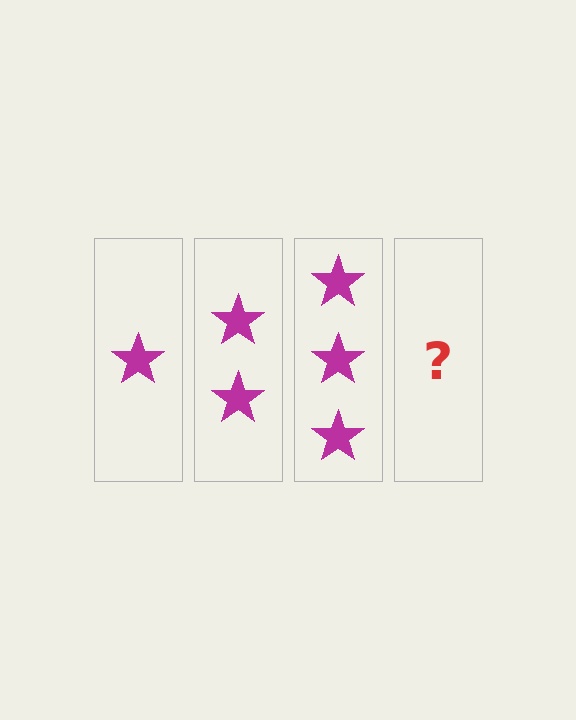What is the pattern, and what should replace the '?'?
The pattern is that each step adds one more star. The '?' should be 4 stars.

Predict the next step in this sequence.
The next step is 4 stars.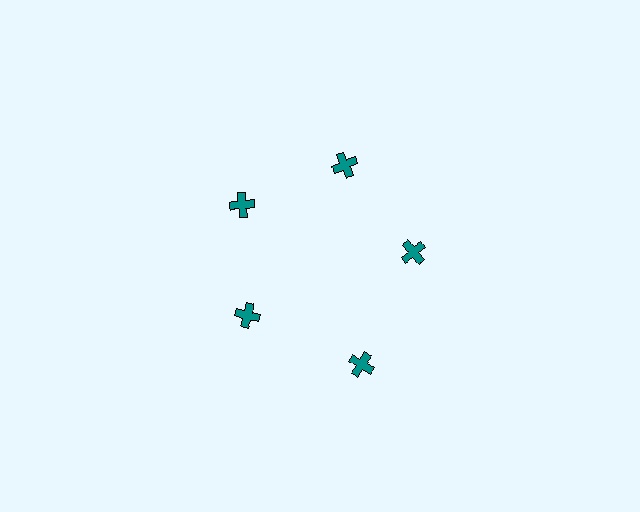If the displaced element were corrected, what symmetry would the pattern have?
It would have 5-fold rotational symmetry — the pattern would map onto itself every 72 degrees.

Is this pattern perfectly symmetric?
No. The 5 teal crosses are arranged in a ring, but one element near the 5 o'clock position is pushed outward from the center, breaking the 5-fold rotational symmetry.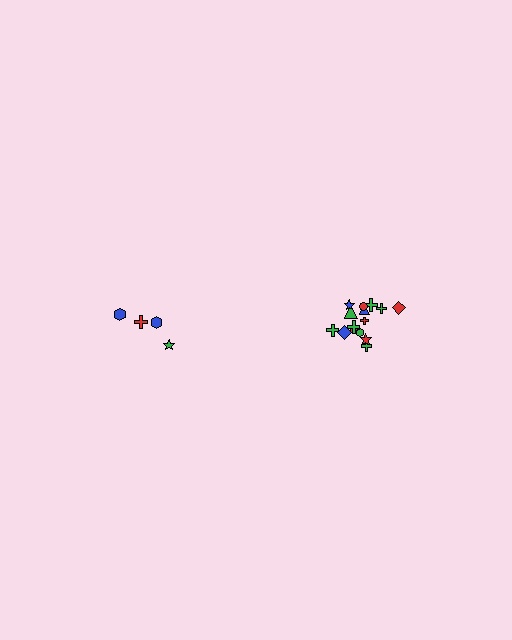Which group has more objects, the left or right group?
The right group.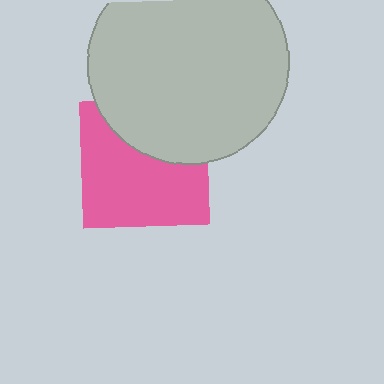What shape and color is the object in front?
The object in front is a light gray circle.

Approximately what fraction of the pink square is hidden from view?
Roughly 36% of the pink square is hidden behind the light gray circle.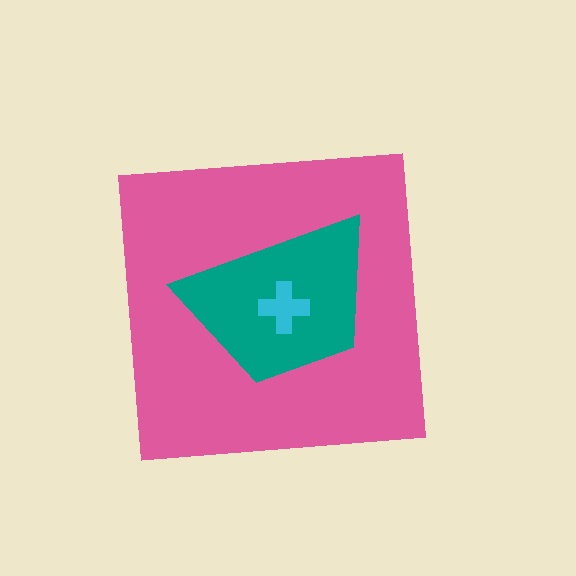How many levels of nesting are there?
3.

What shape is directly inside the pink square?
The teal trapezoid.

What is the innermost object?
The cyan cross.